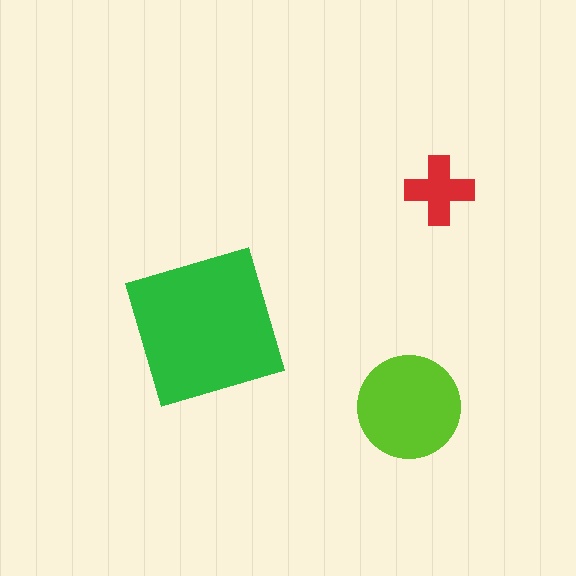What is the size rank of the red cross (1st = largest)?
3rd.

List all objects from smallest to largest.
The red cross, the lime circle, the green square.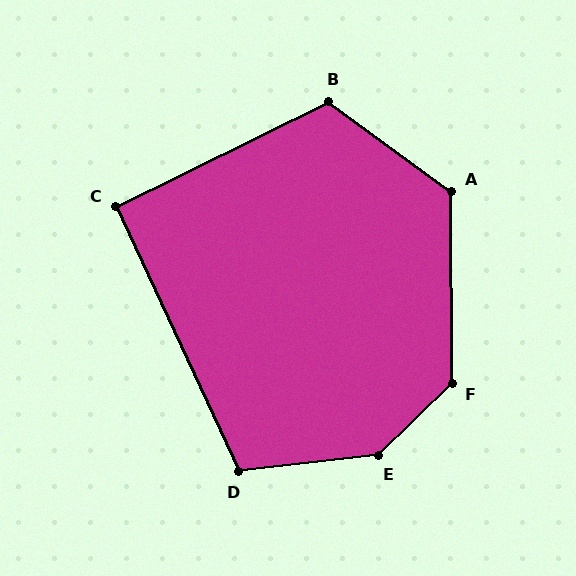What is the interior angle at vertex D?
Approximately 108 degrees (obtuse).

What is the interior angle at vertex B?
Approximately 118 degrees (obtuse).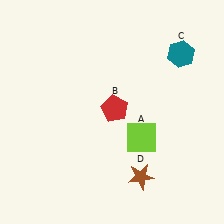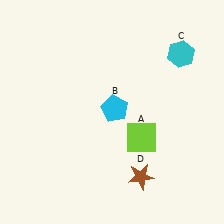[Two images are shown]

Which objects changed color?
B changed from red to cyan. C changed from teal to cyan.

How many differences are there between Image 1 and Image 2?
There are 2 differences between the two images.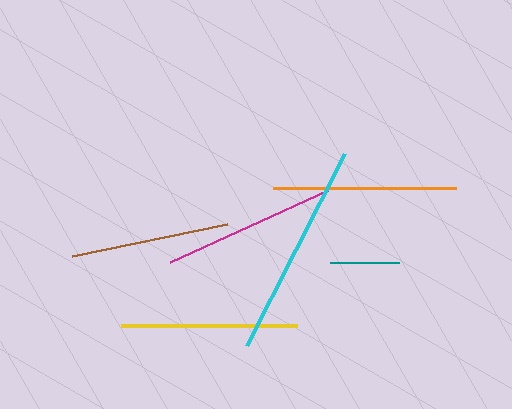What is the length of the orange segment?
The orange segment is approximately 182 pixels long.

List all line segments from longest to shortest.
From longest to shortest: cyan, orange, yellow, magenta, brown, teal.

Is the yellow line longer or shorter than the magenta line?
The yellow line is longer than the magenta line.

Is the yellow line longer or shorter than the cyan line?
The cyan line is longer than the yellow line.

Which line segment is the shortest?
The teal line is the shortest at approximately 69 pixels.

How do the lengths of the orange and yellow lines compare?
The orange and yellow lines are approximately the same length.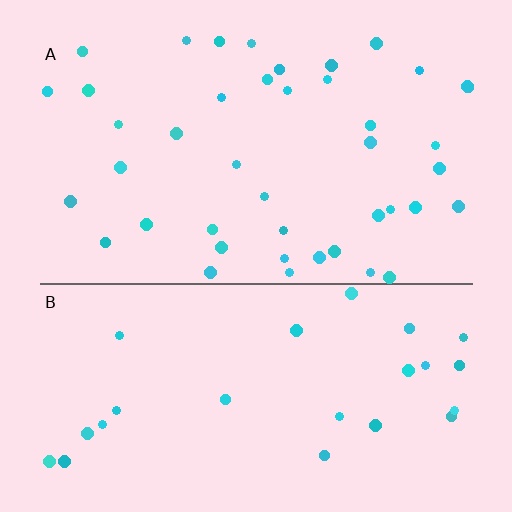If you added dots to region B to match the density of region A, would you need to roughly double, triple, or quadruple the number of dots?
Approximately double.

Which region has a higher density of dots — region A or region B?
A (the top).